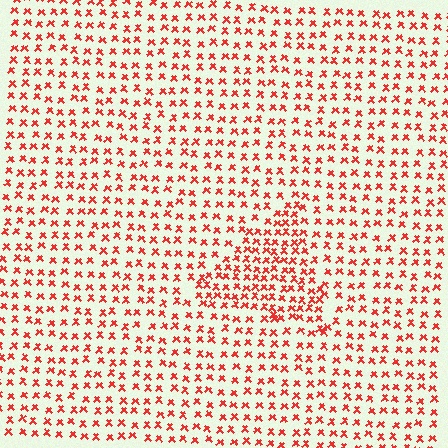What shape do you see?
I see a triangle.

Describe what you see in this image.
The image contains small red elements arranged at two different densities. A triangle-shaped region is visible where the elements are more densely packed than the surrounding area.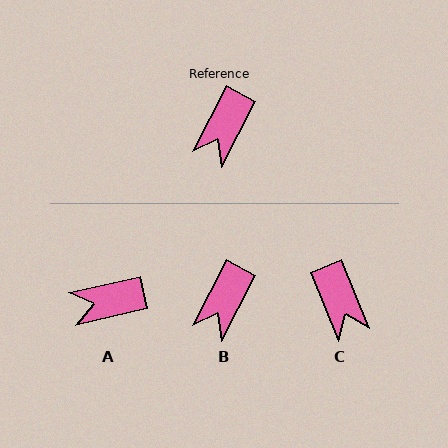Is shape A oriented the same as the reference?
No, it is off by about 50 degrees.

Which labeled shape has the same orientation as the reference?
B.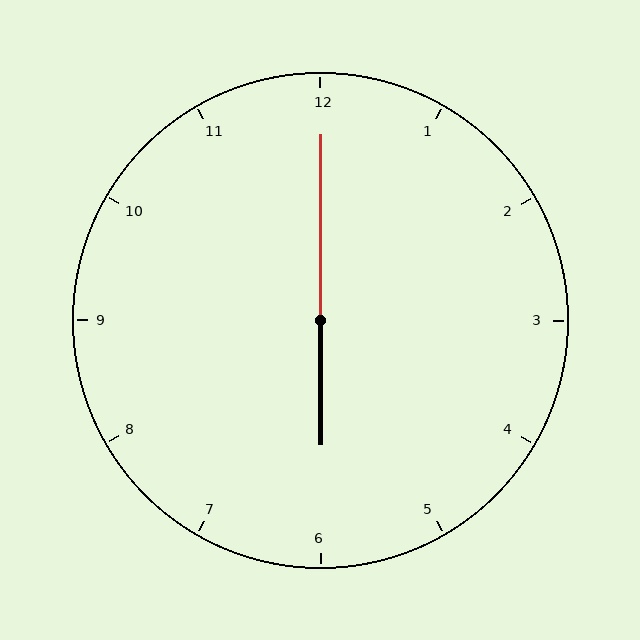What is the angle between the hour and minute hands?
Approximately 180 degrees.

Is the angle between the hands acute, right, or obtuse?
It is obtuse.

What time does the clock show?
6:00.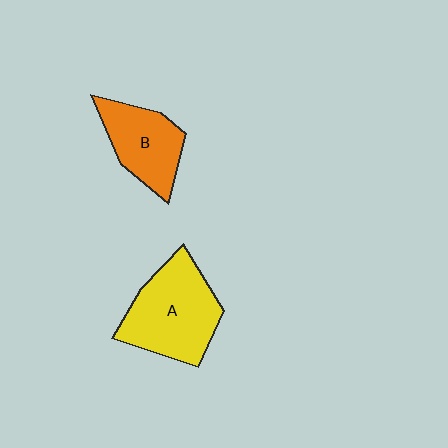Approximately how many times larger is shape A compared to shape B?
Approximately 1.4 times.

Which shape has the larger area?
Shape A (yellow).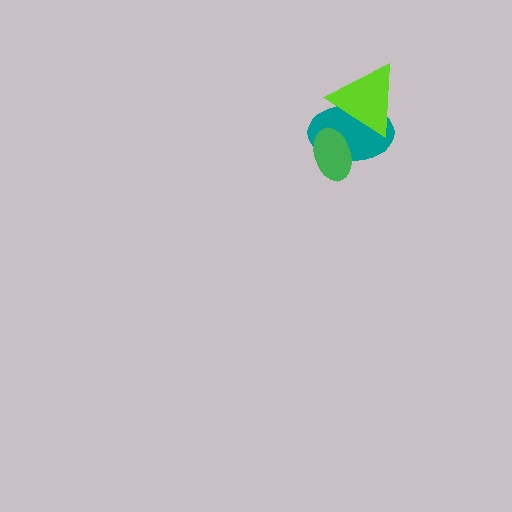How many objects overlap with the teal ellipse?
2 objects overlap with the teal ellipse.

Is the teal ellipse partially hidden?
Yes, it is partially covered by another shape.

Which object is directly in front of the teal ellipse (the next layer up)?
The lime triangle is directly in front of the teal ellipse.